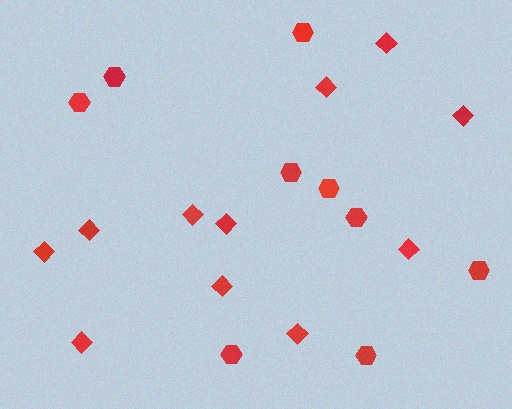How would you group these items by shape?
There are 2 groups: one group of diamonds (11) and one group of hexagons (9).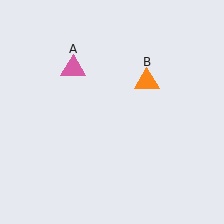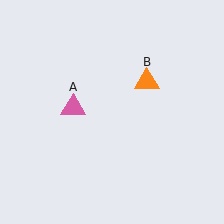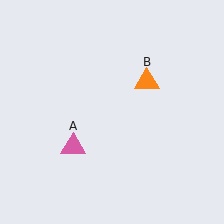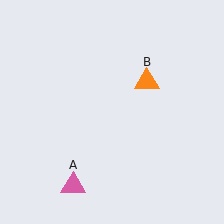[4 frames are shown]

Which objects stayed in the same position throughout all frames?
Orange triangle (object B) remained stationary.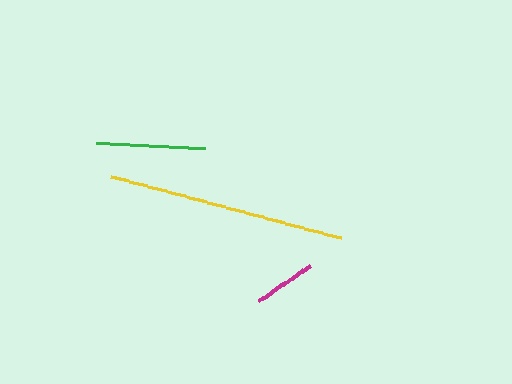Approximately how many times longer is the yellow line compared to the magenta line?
The yellow line is approximately 3.9 times the length of the magenta line.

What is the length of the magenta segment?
The magenta segment is approximately 62 pixels long.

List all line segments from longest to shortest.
From longest to shortest: yellow, green, magenta.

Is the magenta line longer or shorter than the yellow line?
The yellow line is longer than the magenta line.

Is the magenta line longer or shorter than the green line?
The green line is longer than the magenta line.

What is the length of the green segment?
The green segment is approximately 109 pixels long.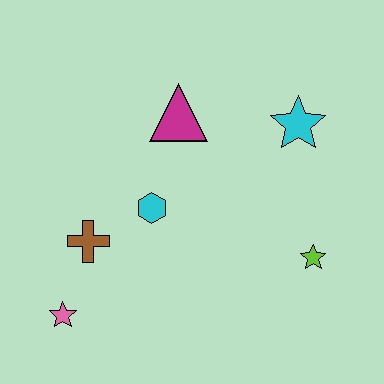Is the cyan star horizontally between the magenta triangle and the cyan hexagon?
No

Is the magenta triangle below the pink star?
No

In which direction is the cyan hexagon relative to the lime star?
The cyan hexagon is to the left of the lime star.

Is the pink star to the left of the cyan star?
Yes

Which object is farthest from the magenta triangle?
The pink star is farthest from the magenta triangle.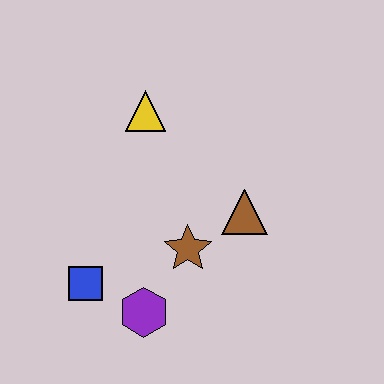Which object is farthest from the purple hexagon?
The yellow triangle is farthest from the purple hexagon.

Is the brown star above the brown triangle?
No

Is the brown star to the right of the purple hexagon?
Yes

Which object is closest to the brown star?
The brown triangle is closest to the brown star.